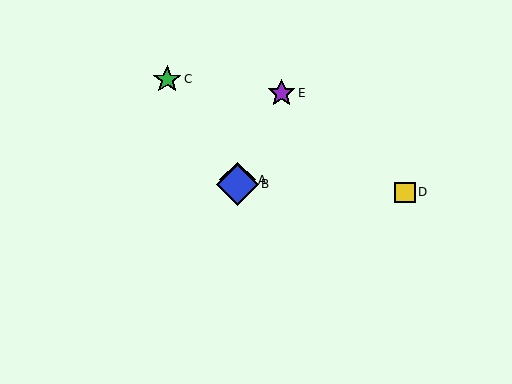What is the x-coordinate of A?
Object A is at x≈237.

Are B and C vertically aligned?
No, B is at x≈237 and C is at x≈167.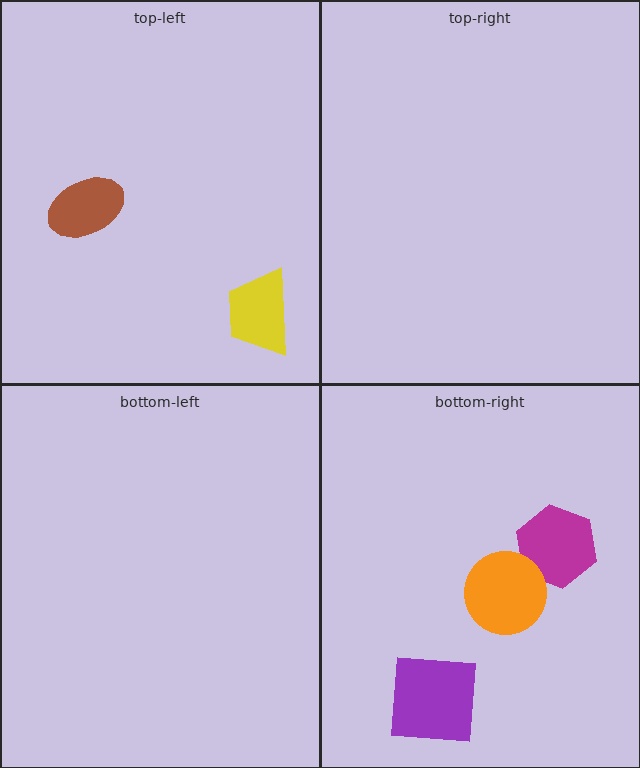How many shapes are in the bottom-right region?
3.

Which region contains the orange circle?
The bottom-right region.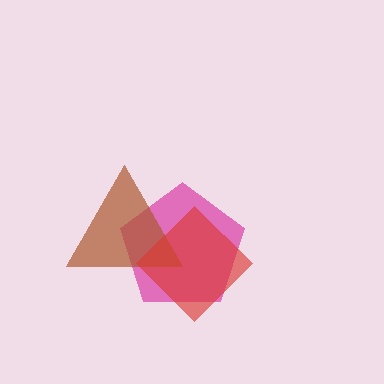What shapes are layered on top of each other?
The layered shapes are: a magenta pentagon, a brown triangle, a red diamond.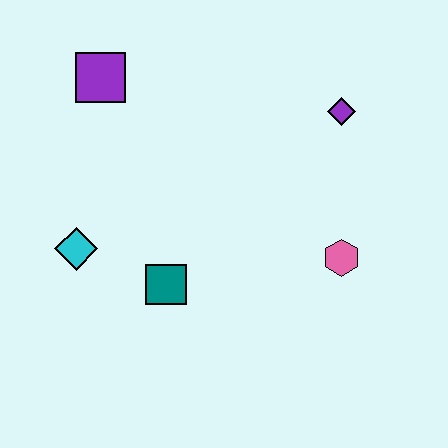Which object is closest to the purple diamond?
The pink hexagon is closest to the purple diamond.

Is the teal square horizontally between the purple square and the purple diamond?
Yes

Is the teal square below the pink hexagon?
Yes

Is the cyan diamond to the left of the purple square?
Yes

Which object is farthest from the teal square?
The purple diamond is farthest from the teal square.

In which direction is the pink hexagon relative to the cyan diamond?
The pink hexagon is to the right of the cyan diamond.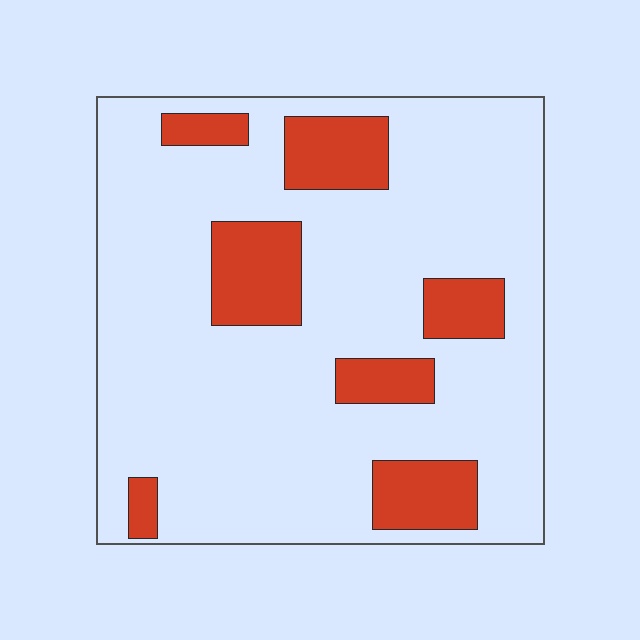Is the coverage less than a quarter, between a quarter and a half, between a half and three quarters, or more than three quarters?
Less than a quarter.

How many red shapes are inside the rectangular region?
7.